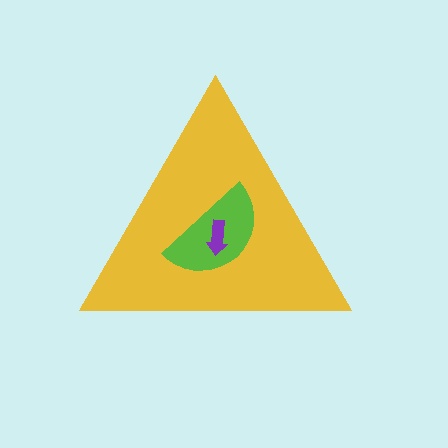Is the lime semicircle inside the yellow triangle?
Yes.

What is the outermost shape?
The yellow triangle.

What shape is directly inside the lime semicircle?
The purple arrow.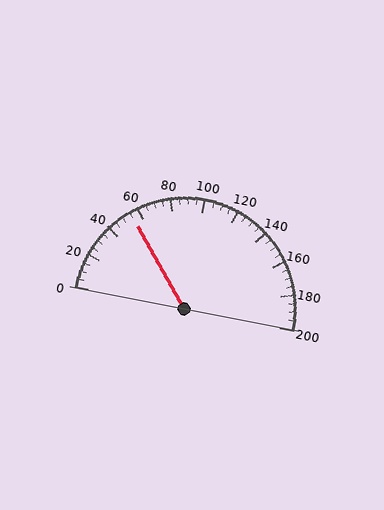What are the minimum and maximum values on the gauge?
The gauge ranges from 0 to 200.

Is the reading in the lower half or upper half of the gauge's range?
The reading is in the lower half of the range (0 to 200).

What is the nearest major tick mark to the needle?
The nearest major tick mark is 60.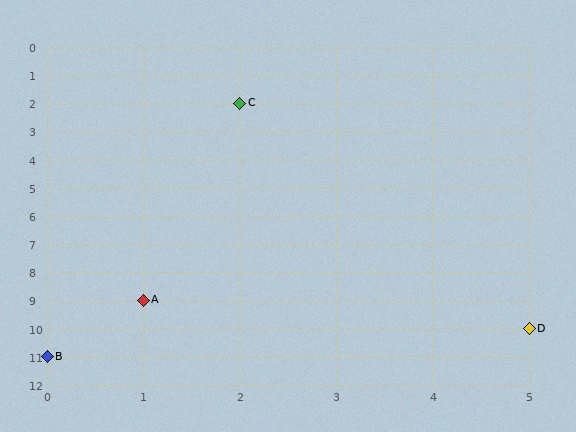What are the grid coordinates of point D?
Point D is at grid coordinates (5, 10).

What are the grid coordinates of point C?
Point C is at grid coordinates (2, 2).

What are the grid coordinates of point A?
Point A is at grid coordinates (1, 9).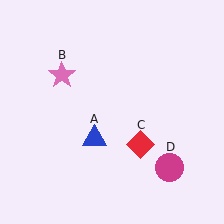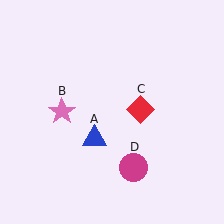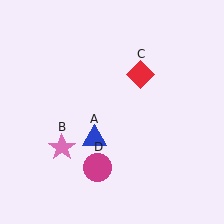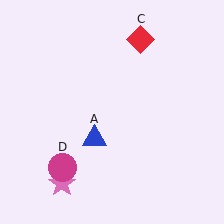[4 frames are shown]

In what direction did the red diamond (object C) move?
The red diamond (object C) moved up.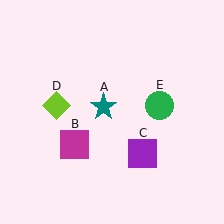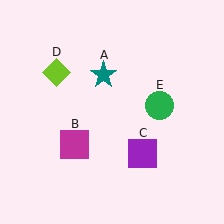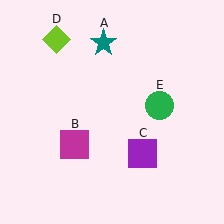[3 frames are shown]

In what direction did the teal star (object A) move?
The teal star (object A) moved up.